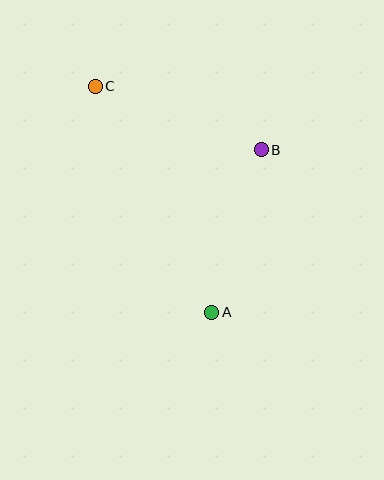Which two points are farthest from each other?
Points A and C are farthest from each other.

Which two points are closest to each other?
Points A and B are closest to each other.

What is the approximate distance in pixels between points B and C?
The distance between B and C is approximately 178 pixels.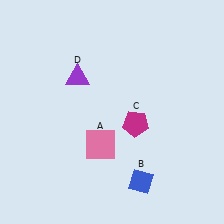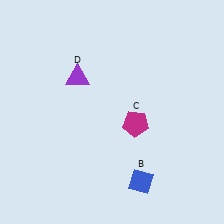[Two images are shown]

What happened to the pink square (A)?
The pink square (A) was removed in Image 2. It was in the bottom-left area of Image 1.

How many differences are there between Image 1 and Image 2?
There is 1 difference between the two images.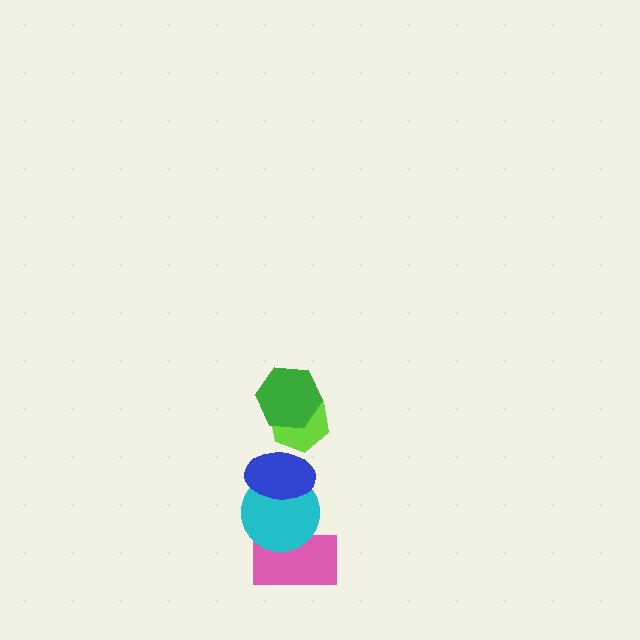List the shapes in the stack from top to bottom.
From top to bottom: the green hexagon, the lime hexagon, the blue ellipse, the cyan circle, the pink rectangle.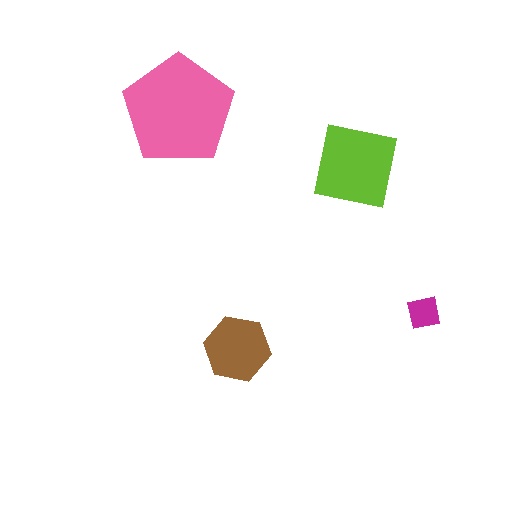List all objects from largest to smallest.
The pink pentagon, the lime square, the brown hexagon, the magenta square.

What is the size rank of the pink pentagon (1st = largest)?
1st.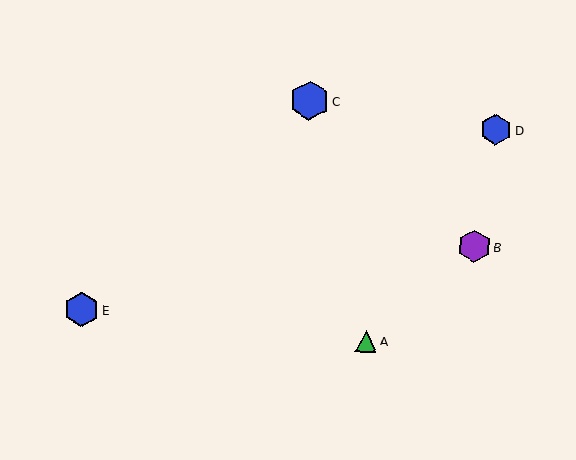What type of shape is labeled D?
Shape D is a blue hexagon.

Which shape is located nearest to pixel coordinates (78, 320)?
The blue hexagon (labeled E) at (82, 310) is nearest to that location.